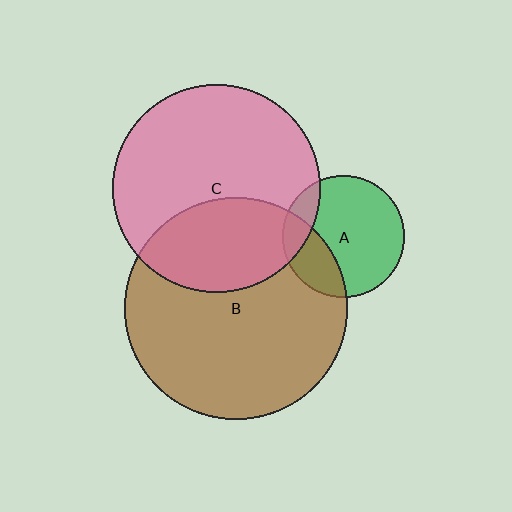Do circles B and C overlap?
Yes.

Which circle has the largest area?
Circle B (brown).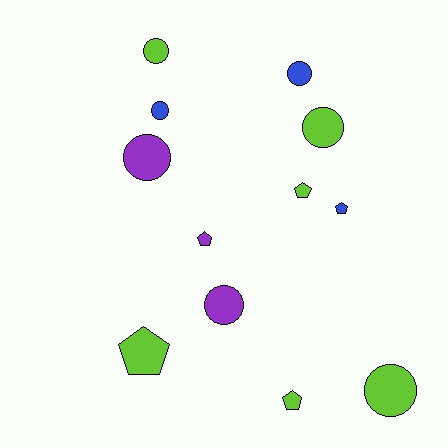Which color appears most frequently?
Lime, with 6 objects.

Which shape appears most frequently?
Circle, with 7 objects.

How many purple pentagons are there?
There is 1 purple pentagon.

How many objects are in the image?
There are 12 objects.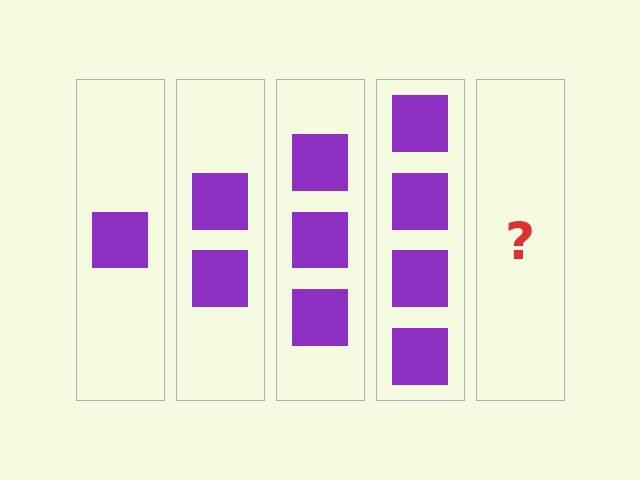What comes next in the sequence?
The next element should be 5 squares.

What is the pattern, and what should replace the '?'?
The pattern is that each step adds one more square. The '?' should be 5 squares.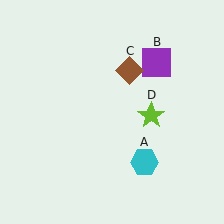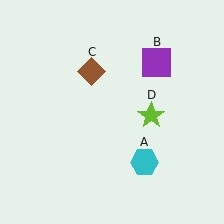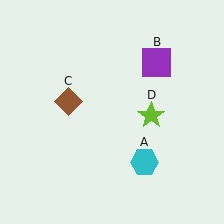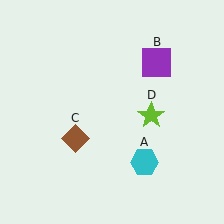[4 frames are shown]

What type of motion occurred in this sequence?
The brown diamond (object C) rotated counterclockwise around the center of the scene.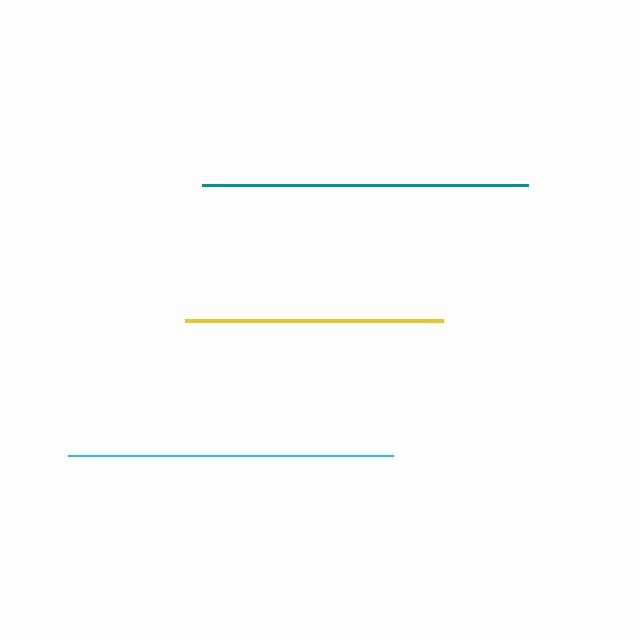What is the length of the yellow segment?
The yellow segment is approximately 258 pixels long.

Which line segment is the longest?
The teal line is the longest at approximately 326 pixels.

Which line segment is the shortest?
The yellow line is the shortest at approximately 258 pixels.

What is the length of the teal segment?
The teal segment is approximately 326 pixels long.